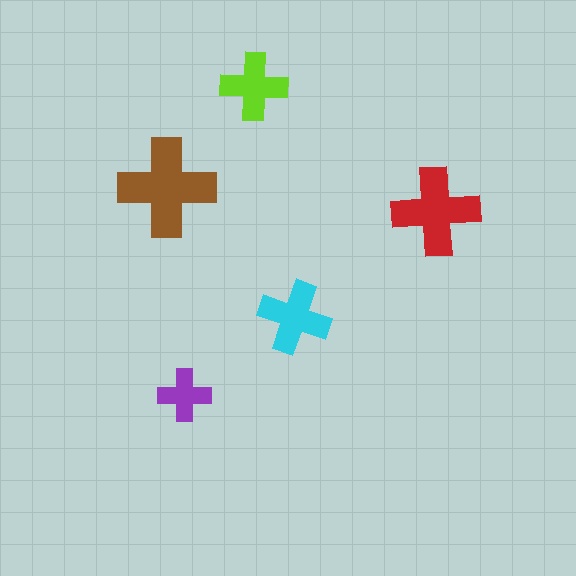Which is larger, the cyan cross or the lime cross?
The cyan one.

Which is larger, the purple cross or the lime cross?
The lime one.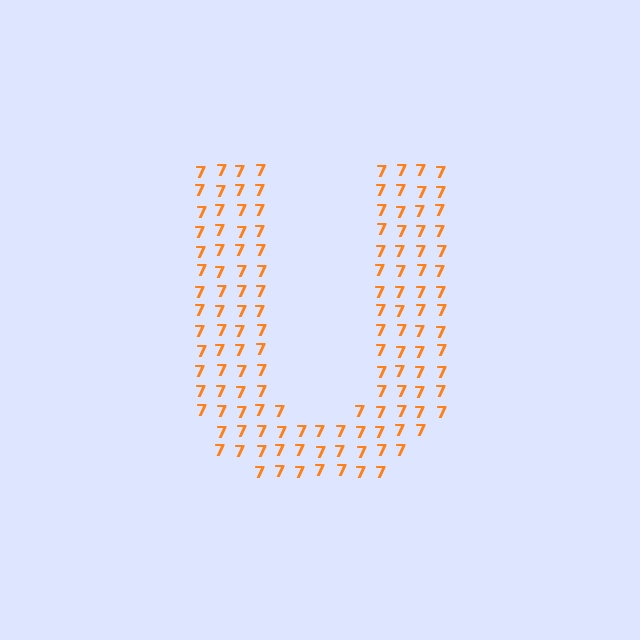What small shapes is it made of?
It is made of small digit 7's.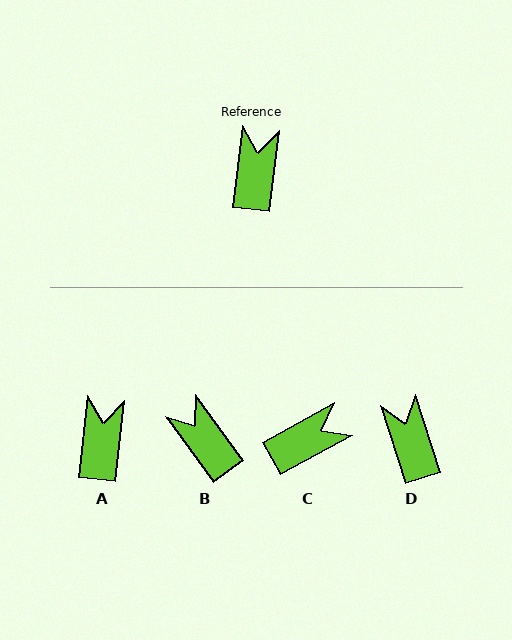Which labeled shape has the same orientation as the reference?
A.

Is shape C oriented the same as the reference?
No, it is off by about 54 degrees.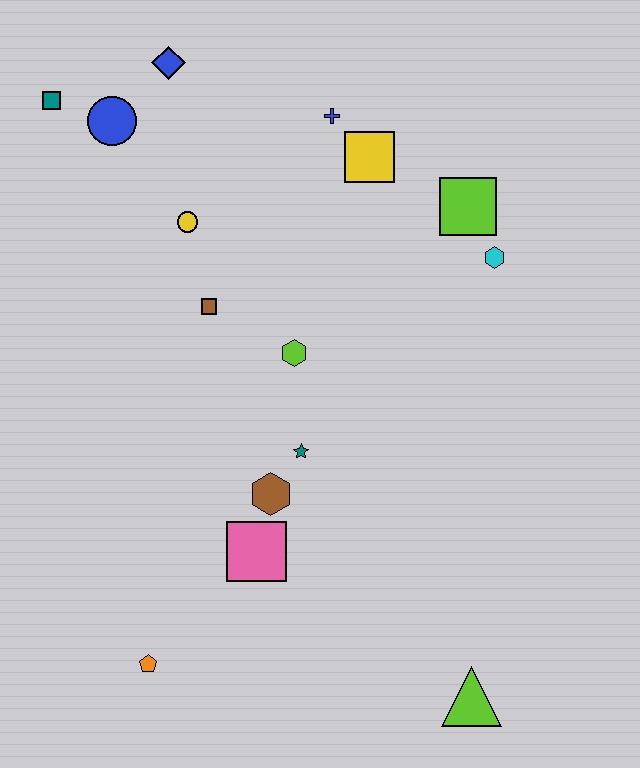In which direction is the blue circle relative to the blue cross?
The blue circle is to the left of the blue cross.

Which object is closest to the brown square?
The yellow circle is closest to the brown square.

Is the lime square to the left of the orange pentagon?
No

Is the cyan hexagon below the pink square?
No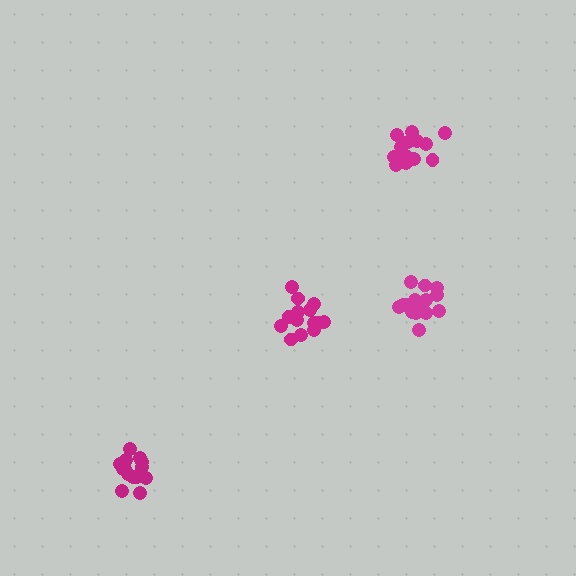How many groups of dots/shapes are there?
There are 4 groups.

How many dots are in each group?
Group 1: 18 dots, Group 2: 15 dots, Group 3: 16 dots, Group 4: 15 dots (64 total).